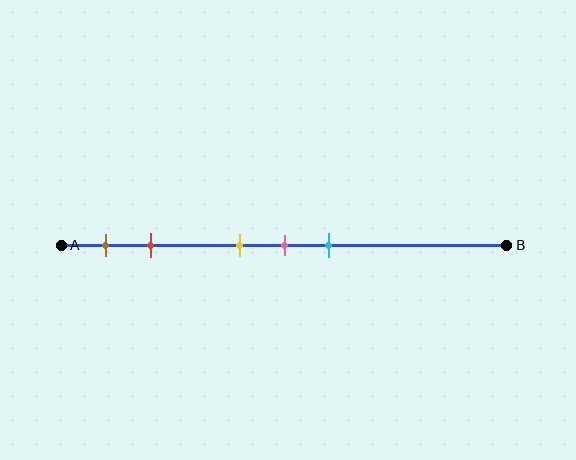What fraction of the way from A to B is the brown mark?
The brown mark is approximately 10% (0.1) of the way from A to B.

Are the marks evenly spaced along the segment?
No, the marks are not evenly spaced.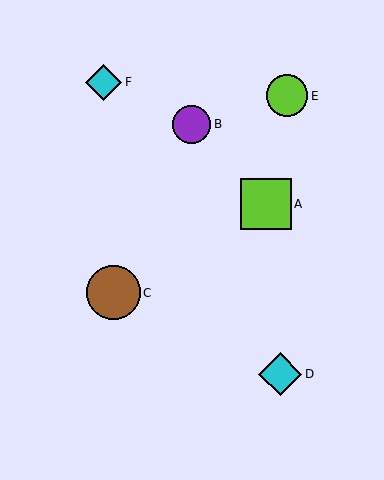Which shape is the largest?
The brown circle (labeled C) is the largest.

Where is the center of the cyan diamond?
The center of the cyan diamond is at (104, 82).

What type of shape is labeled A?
Shape A is a lime square.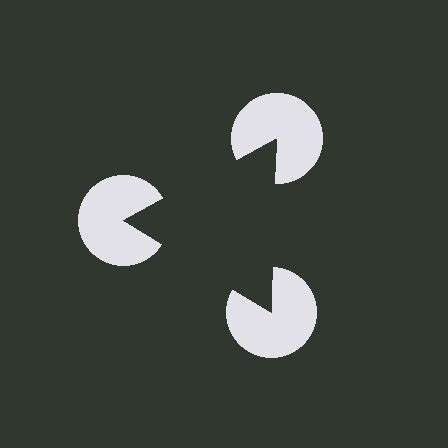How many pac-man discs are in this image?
There are 3 — one at each vertex of the illusory triangle.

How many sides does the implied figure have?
3 sides.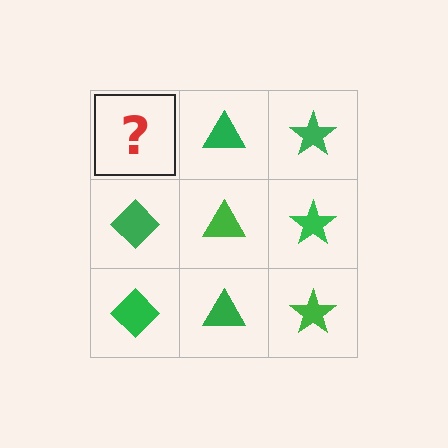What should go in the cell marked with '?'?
The missing cell should contain a green diamond.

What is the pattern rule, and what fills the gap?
The rule is that each column has a consistent shape. The gap should be filled with a green diamond.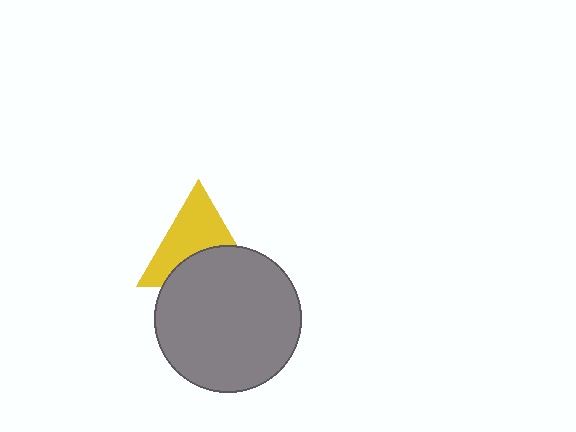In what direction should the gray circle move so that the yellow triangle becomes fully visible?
The gray circle should move down. That is the shortest direction to clear the overlap and leave the yellow triangle fully visible.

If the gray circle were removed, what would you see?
You would see the complete yellow triangle.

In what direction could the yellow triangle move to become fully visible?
The yellow triangle could move up. That would shift it out from behind the gray circle entirely.